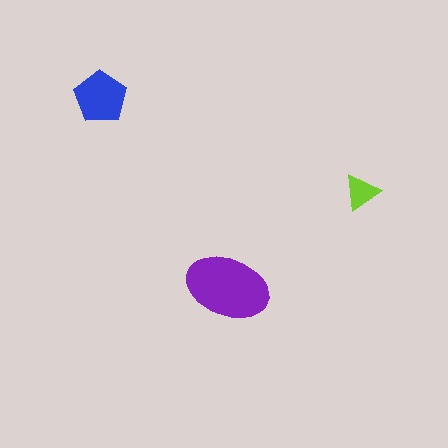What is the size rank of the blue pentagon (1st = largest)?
2nd.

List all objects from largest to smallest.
The purple ellipse, the blue pentagon, the lime triangle.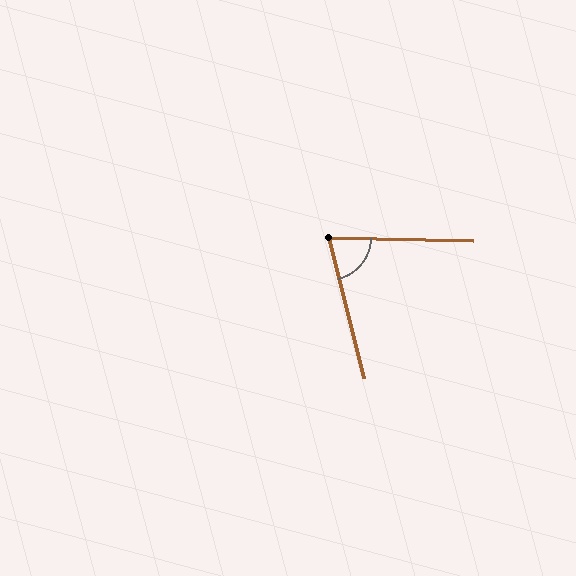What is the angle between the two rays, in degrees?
Approximately 75 degrees.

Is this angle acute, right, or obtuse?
It is acute.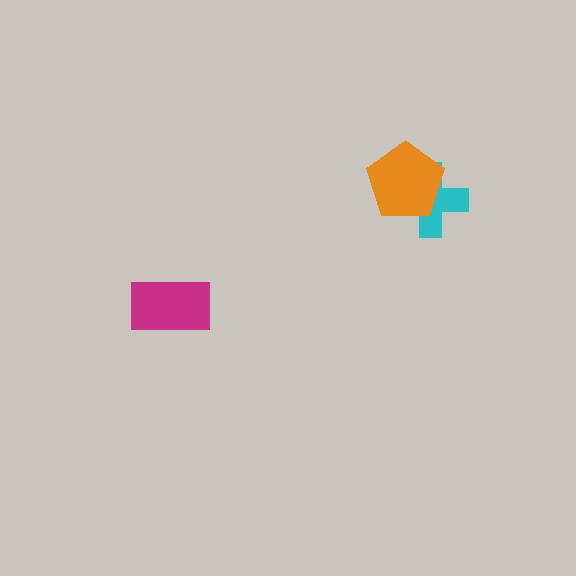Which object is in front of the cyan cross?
The orange pentagon is in front of the cyan cross.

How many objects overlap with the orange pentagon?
1 object overlaps with the orange pentagon.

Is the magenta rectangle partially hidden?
No, no other shape covers it.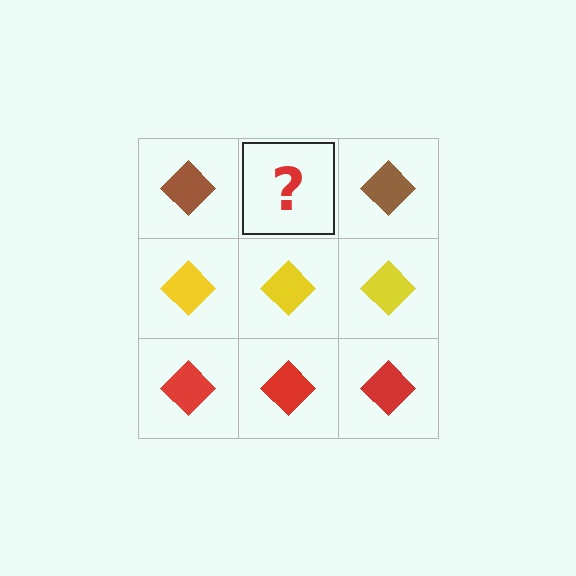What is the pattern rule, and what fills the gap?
The rule is that each row has a consistent color. The gap should be filled with a brown diamond.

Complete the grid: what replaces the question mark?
The question mark should be replaced with a brown diamond.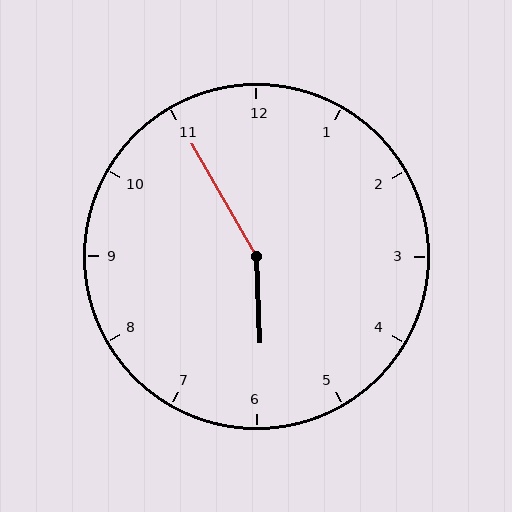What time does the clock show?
5:55.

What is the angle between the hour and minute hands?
Approximately 152 degrees.